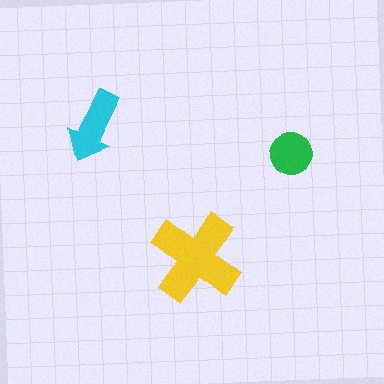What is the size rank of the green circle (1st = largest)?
3rd.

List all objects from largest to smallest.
The yellow cross, the cyan arrow, the green circle.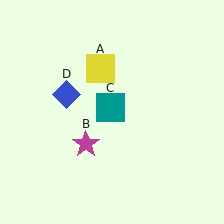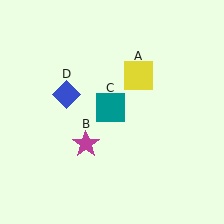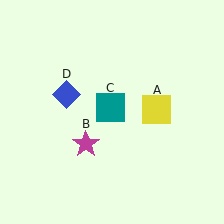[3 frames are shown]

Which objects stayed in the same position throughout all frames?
Magenta star (object B) and teal square (object C) and blue diamond (object D) remained stationary.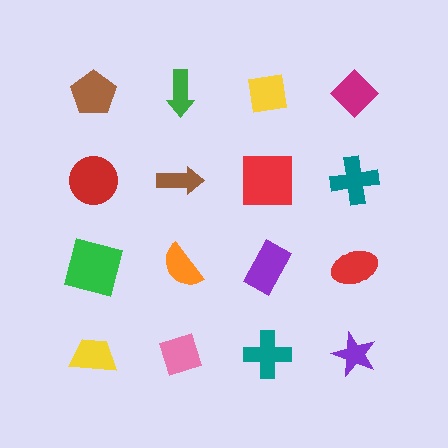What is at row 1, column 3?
A yellow square.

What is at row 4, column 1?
A yellow trapezoid.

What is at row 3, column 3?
A purple rectangle.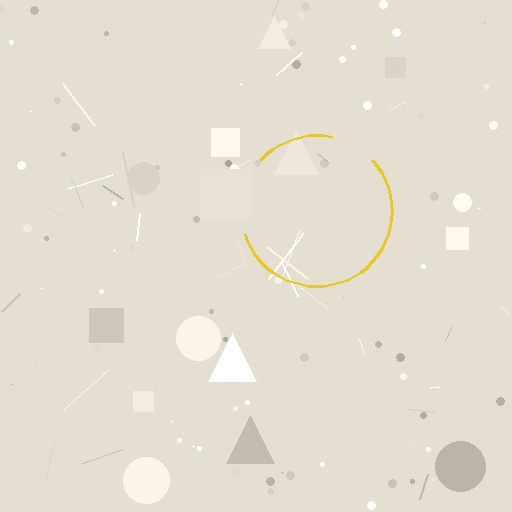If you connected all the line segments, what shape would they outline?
They would outline a circle.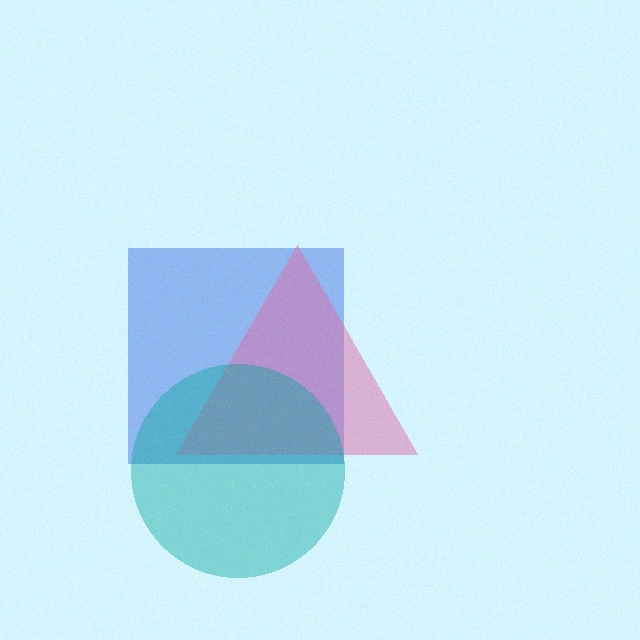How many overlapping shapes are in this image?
There are 3 overlapping shapes in the image.